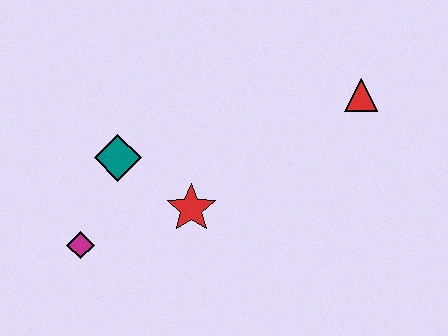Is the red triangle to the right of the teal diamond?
Yes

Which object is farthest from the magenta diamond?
The red triangle is farthest from the magenta diamond.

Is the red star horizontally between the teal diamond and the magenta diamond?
No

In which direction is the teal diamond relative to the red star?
The teal diamond is to the left of the red star.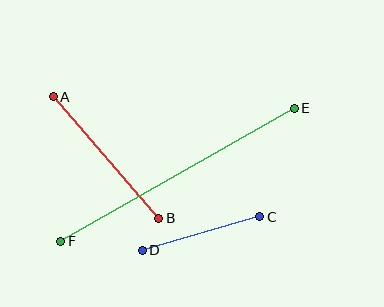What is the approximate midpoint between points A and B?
The midpoint is at approximately (106, 157) pixels.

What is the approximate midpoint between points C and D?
The midpoint is at approximately (201, 233) pixels.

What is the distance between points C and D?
The distance is approximately 122 pixels.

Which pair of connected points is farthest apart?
Points E and F are farthest apart.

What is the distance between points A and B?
The distance is approximately 161 pixels.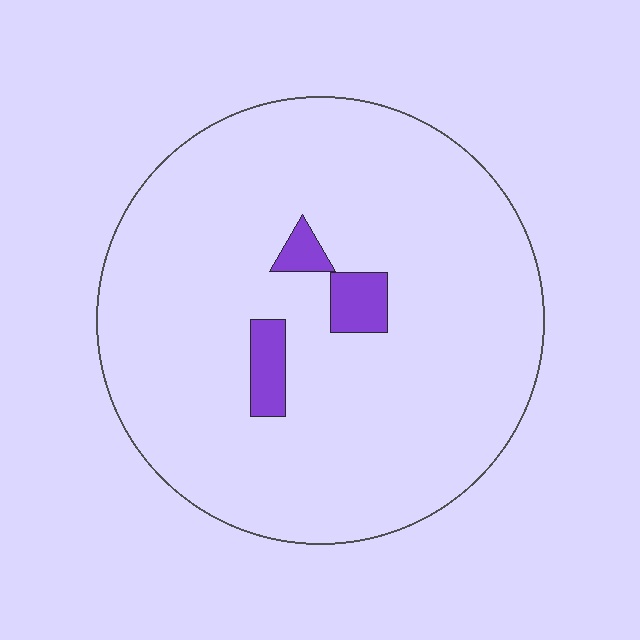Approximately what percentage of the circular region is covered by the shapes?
Approximately 5%.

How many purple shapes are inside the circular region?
3.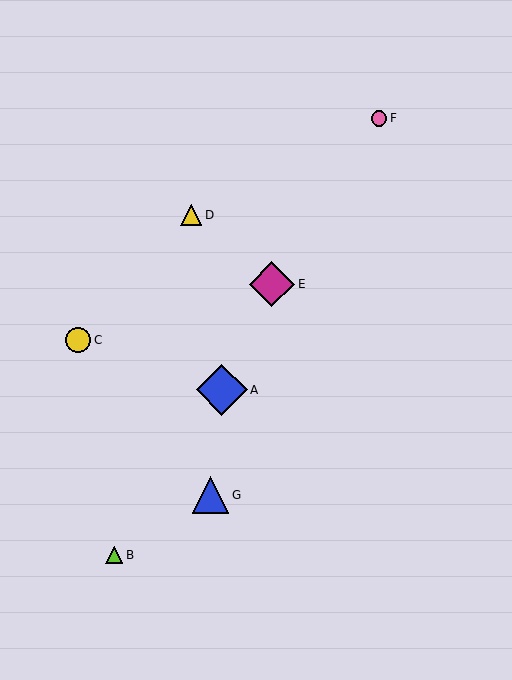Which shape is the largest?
The blue diamond (labeled A) is the largest.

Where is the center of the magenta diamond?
The center of the magenta diamond is at (272, 284).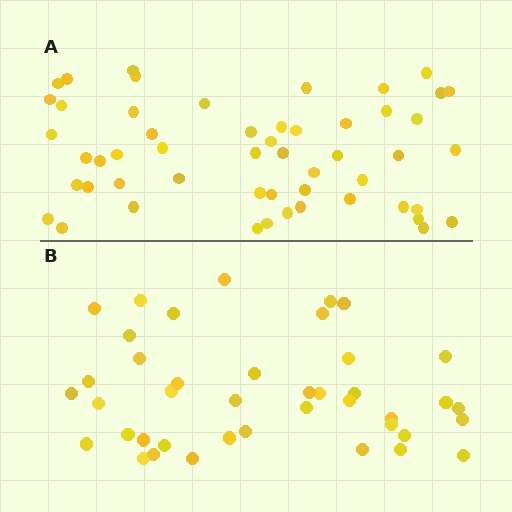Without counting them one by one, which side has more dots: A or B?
Region A (the top region) has more dots.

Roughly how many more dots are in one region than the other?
Region A has roughly 12 or so more dots than region B.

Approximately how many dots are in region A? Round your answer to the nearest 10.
About 50 dots. (The exact count is 53, which rounds to 50.)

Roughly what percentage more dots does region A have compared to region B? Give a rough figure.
About 30% more.